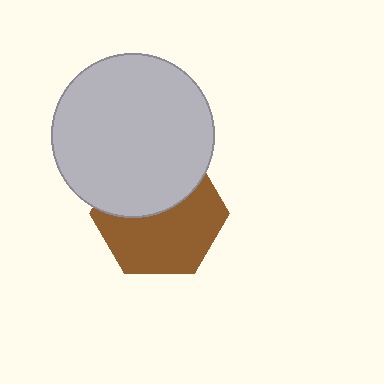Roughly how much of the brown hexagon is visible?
About half of it is visible (roughly 58%).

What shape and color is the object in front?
The object in front is a light gray circle.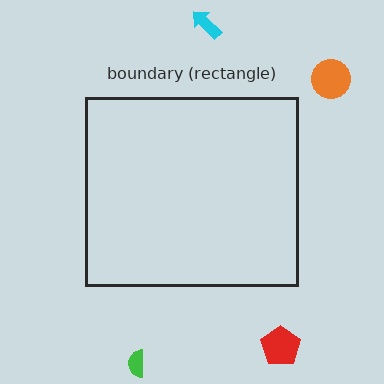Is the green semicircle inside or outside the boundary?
Outside.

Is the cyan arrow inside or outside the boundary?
Outside.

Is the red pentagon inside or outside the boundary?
Outside.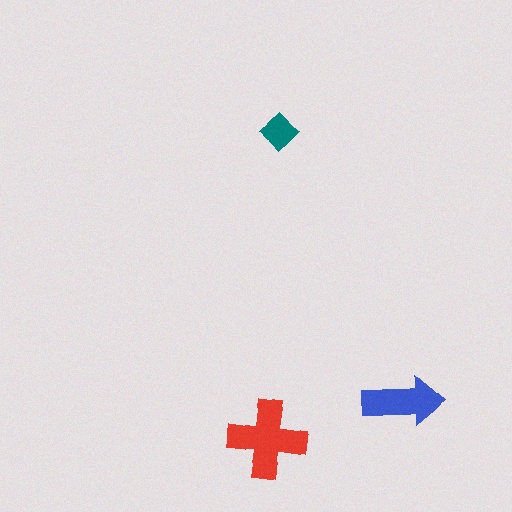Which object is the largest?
The red cross.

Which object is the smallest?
The teal diamond.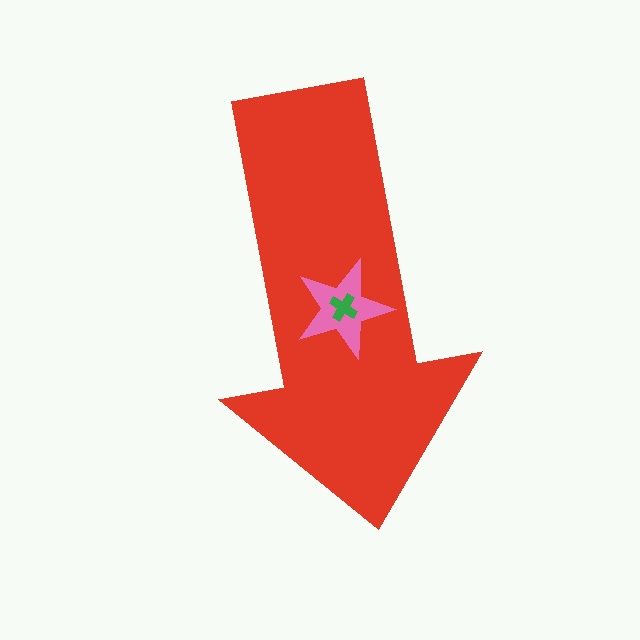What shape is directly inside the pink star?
The green cross.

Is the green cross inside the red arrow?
Yes.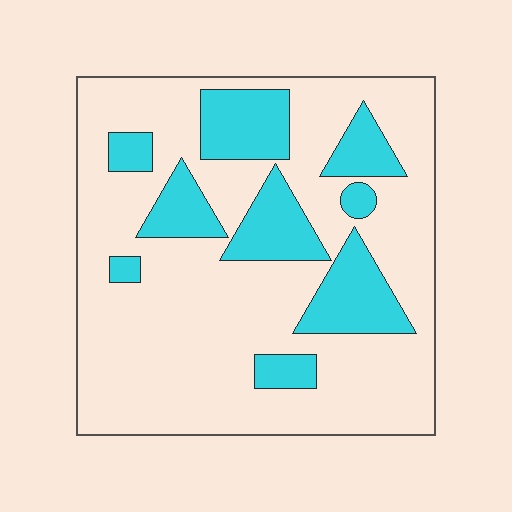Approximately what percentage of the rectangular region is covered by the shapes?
Approximately 25%.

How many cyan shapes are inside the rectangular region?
9.